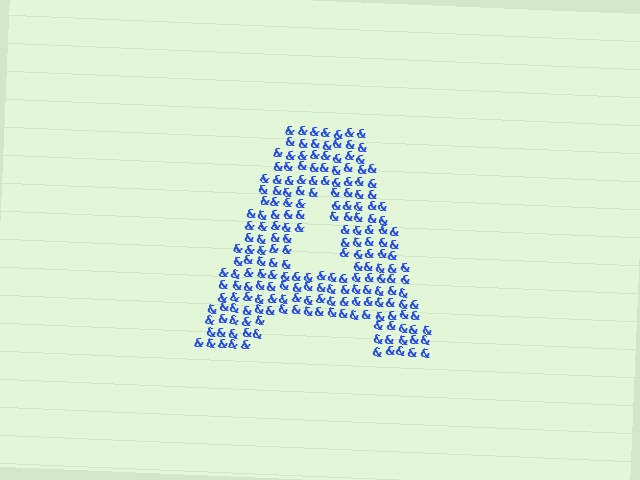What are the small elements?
The small elements are ampersands.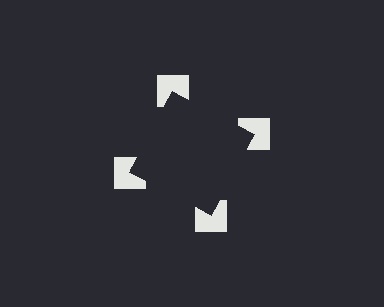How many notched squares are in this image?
There are 4 — one at each vertex of the illusory square.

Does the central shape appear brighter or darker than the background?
It typically appears slightly darker than the background, even though no actual brightness change is drawn.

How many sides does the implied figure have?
4 sides.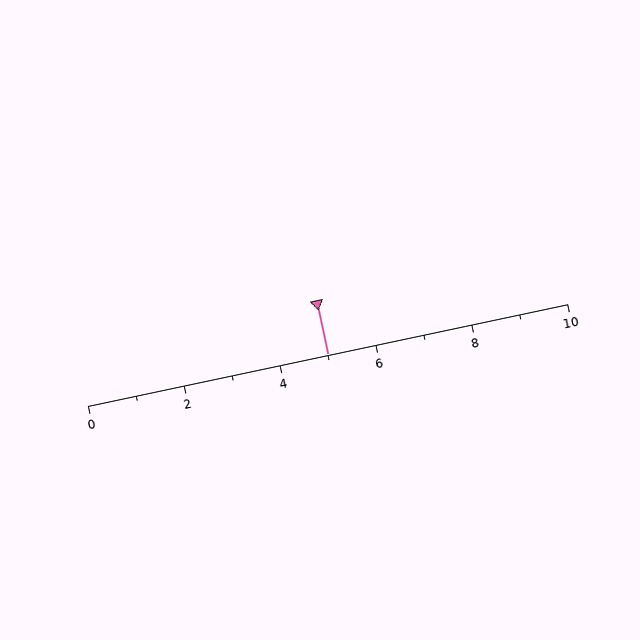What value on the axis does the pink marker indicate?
The marker indicates approximately 5.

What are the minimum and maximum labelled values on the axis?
The axis runs from 0 to 10.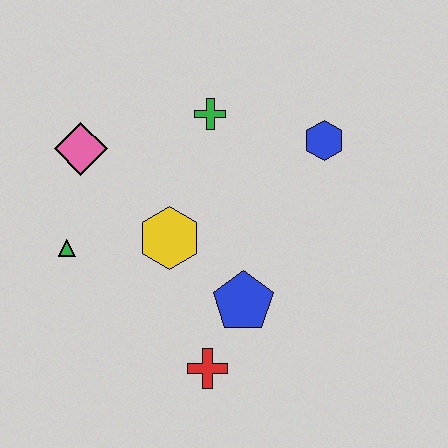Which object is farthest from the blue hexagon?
The green triangle is farthest from the blue hexagon.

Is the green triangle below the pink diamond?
Yes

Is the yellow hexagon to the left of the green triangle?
No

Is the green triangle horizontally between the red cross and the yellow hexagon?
No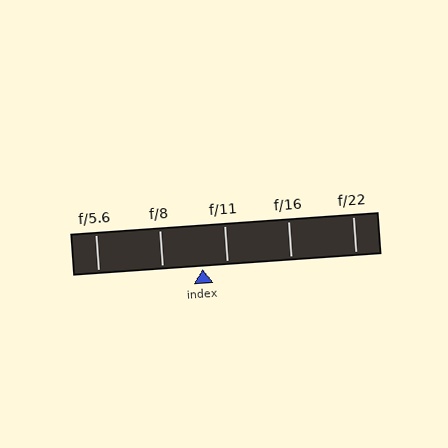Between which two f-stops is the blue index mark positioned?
The index mark is between f/8 and f/11.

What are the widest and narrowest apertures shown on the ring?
The widest aperture shown is f/5.6 and the narrowest is f/22.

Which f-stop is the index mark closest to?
The index mark is closest to f/11.